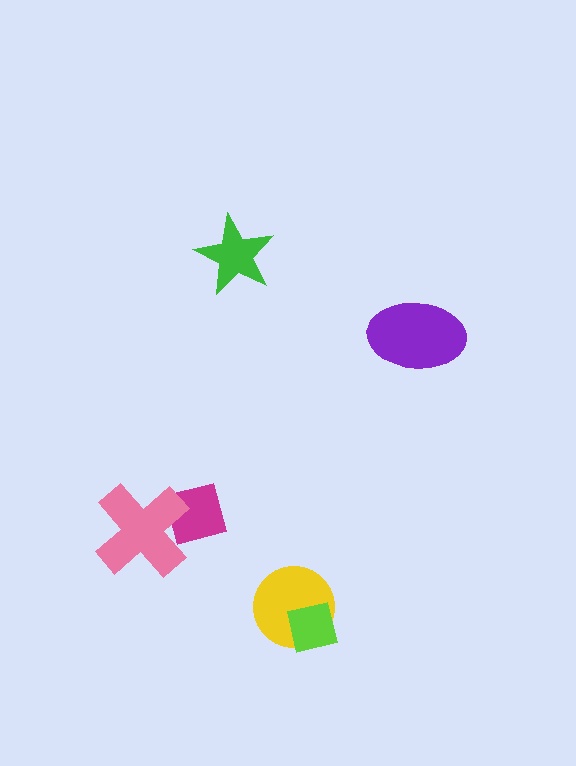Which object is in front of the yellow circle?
The lime square is in front of the yellow circle.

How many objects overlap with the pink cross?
1 object overlaps with the pink cross.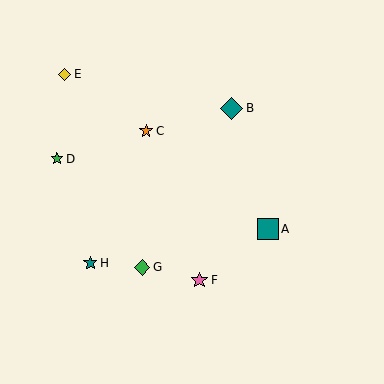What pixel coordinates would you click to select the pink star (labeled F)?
Click at (199, 280) to select the pink star F.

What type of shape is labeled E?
Shape E is a yellow diamond.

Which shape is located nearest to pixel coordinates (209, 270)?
The pink star (labeled F) at (199, 280) is nearest to that location.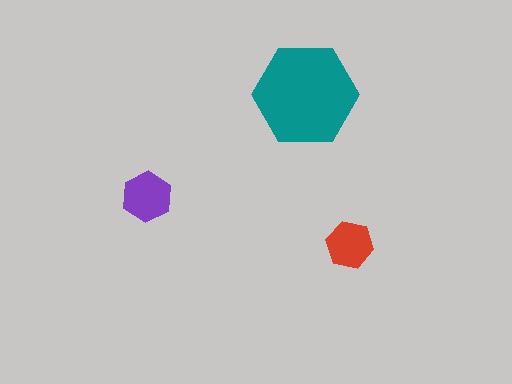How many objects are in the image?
There are 3 objects in the image.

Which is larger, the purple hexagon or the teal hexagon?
The teal one.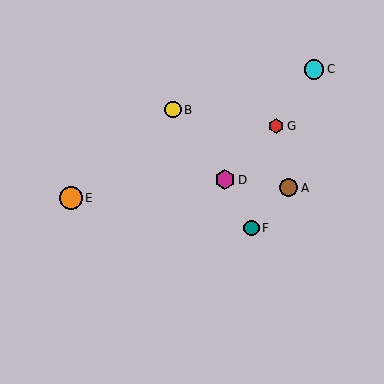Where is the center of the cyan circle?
The center of the cyan circle is at (314, 69).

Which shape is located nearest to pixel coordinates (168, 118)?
The yellow circle (labeled B) at (173, 110) is nearest to that location.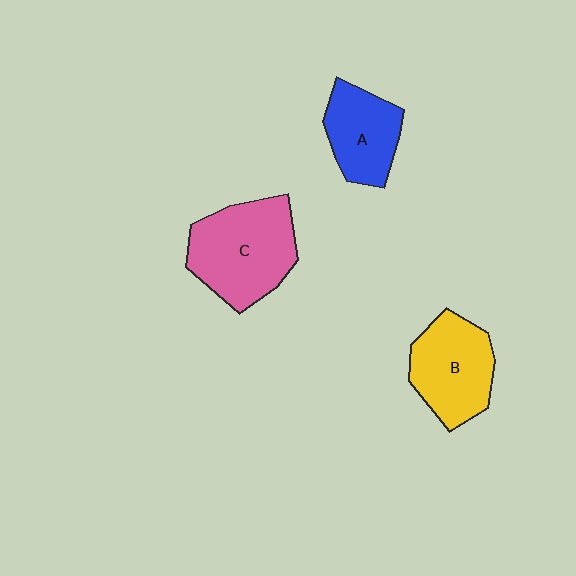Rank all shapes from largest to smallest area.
From largest to smallest: C (pink), B (yellow), A (blue).